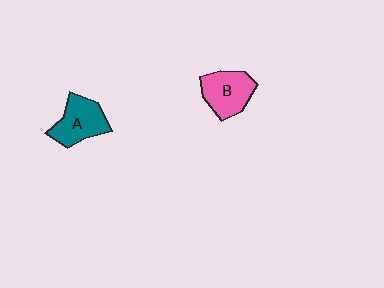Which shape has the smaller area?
Shape A (teal).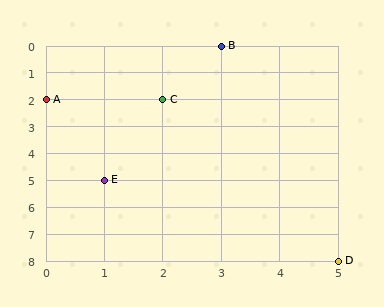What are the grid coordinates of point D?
Point D is at grid coordinates (5, 8).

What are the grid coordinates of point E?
Point E is at grid coordinates (1, 5).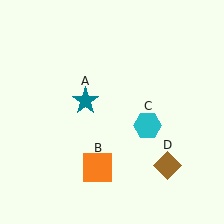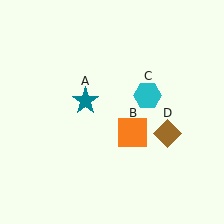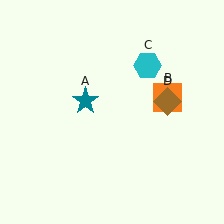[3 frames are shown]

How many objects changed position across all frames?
3 objects changed position: orange square (object B), cyan hexagon (object C), brown diamond (object D).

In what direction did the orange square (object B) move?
The orange square (object B) moved up and to the right.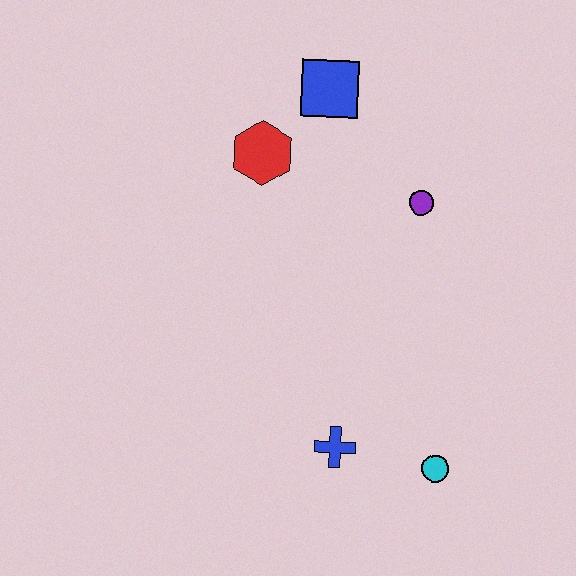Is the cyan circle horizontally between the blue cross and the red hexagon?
No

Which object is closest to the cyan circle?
The blue cross is closest to the cyan circle.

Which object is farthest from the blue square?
The cyan circle is farthest from the blue square.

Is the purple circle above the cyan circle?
Yes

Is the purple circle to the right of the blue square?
Yes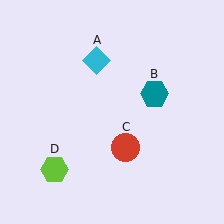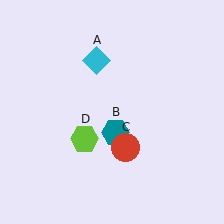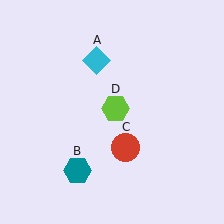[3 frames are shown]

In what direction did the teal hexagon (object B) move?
The teal hexagon (object B) moved down and to the left.